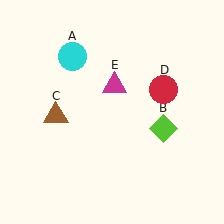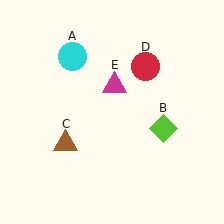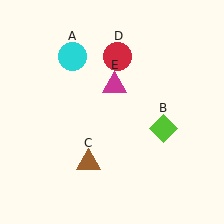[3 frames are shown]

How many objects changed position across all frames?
2 objects changed position: brown triangle (object C), red circle (object D).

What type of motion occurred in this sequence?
The brown triangle (object C), red circle (object D) rotated counterclockwise around the center of the scene.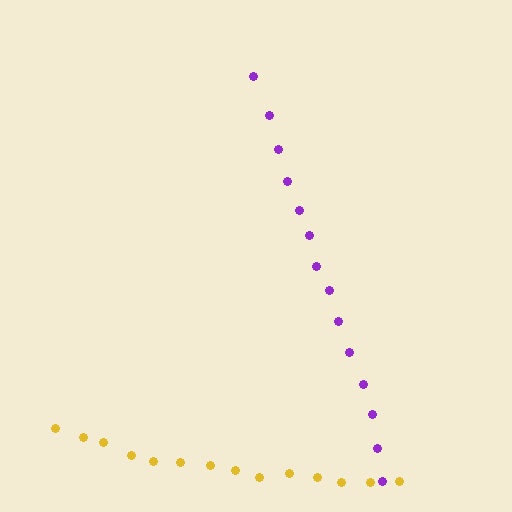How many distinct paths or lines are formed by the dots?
There are 2 distinct paths.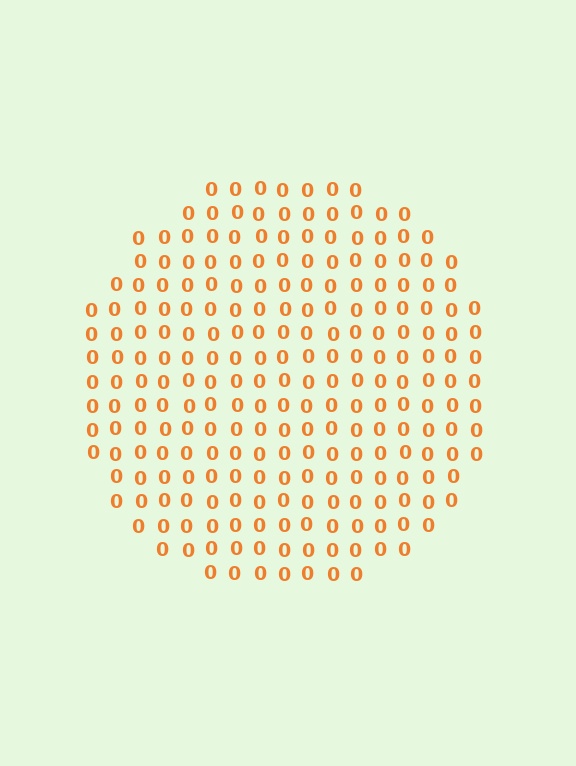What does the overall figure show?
The overall figure shows a circle.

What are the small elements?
The small elements are digit 0's.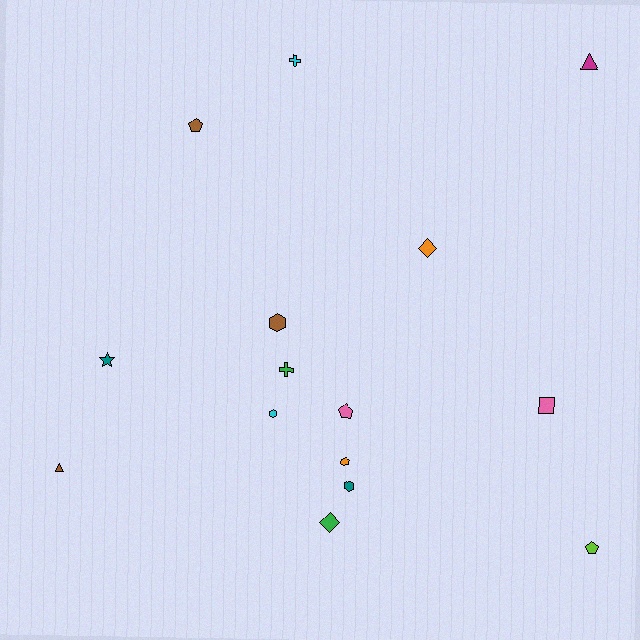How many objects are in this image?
There are 15 objects.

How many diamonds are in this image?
There are 2 diamonds.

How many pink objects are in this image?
There are 2 pink objects.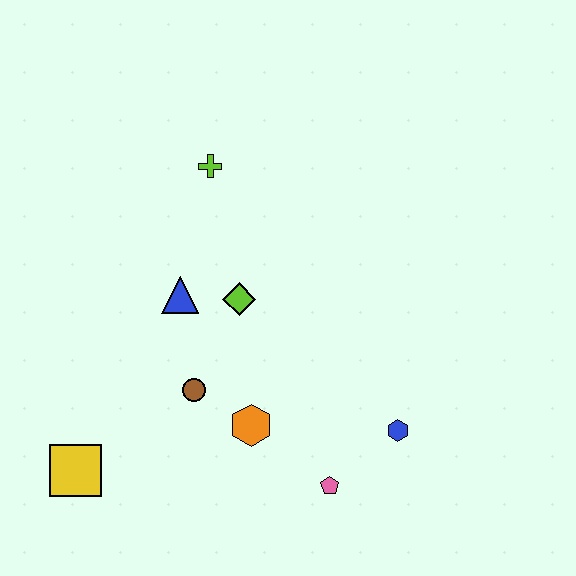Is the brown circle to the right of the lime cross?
No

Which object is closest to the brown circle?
The orange hexagon is closest to the brown circle.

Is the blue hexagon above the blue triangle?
No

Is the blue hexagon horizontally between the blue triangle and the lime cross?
No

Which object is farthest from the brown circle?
The lime cross is farthest from the brown circle.